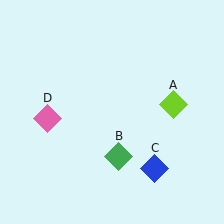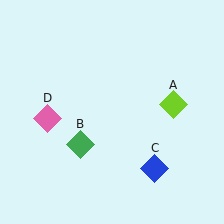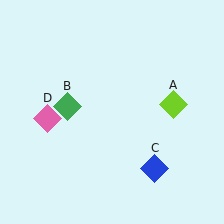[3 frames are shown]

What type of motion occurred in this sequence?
The green diamond (object B) rotated clockwise around the center of the scene.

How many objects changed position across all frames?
1 object changed position: green diamond (object B).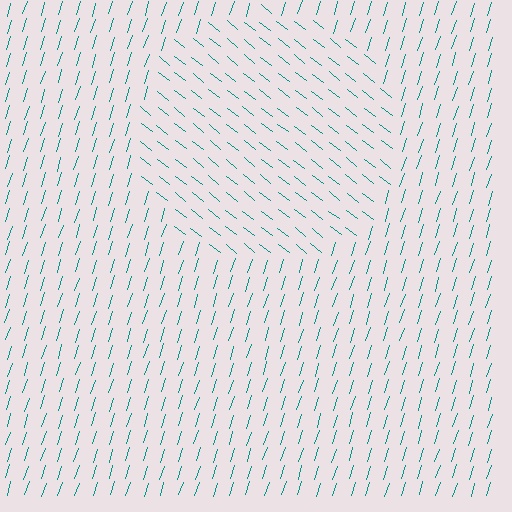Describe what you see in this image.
The image is filled with small teal line segments. A circle region in the image has lines oriented differently from the surrounding lines, creating a visible texture boundary.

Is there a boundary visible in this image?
Yes, there is a texture boundary formed by a change in line orientation.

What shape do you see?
I see a circle.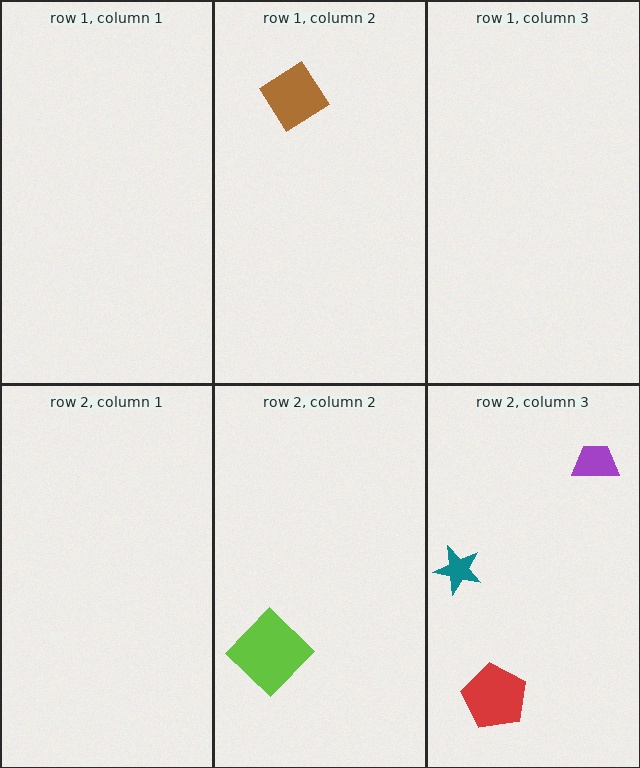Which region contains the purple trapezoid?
The row 2, column 3 region.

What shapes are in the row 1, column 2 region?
The brown diamond.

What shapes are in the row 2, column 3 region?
The red pentagon, the teal star, the purple trapezoid.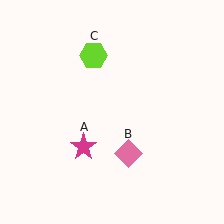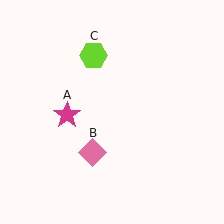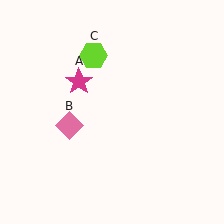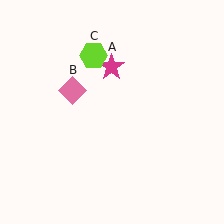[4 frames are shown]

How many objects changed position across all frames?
2 objects changed position: magenta star (object A), pink diamond (object B).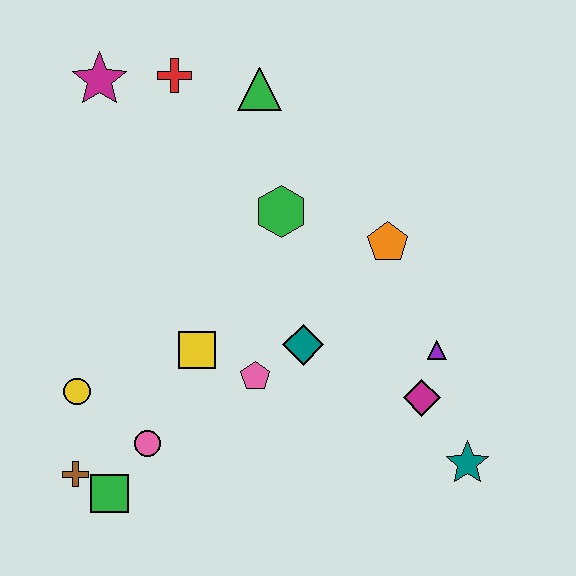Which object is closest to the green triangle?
The red cross is closest to the green triangle.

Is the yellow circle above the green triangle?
No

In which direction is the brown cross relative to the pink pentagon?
The brown cross is to the left of the pink pentagon.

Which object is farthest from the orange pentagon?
The brown cross is farthest from the orange pentagon.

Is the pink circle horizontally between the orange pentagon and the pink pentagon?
No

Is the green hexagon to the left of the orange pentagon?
Yes